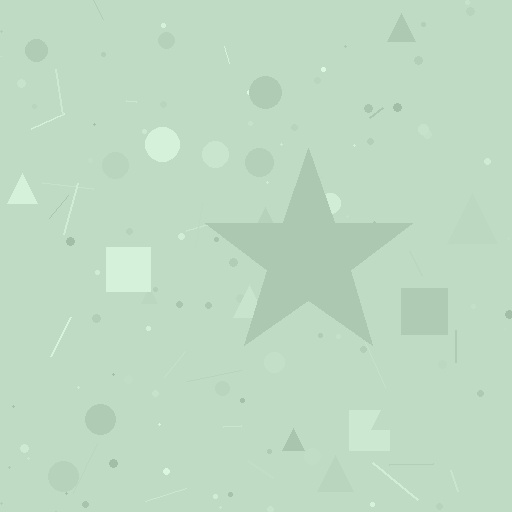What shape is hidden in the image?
A star is hidden in the image.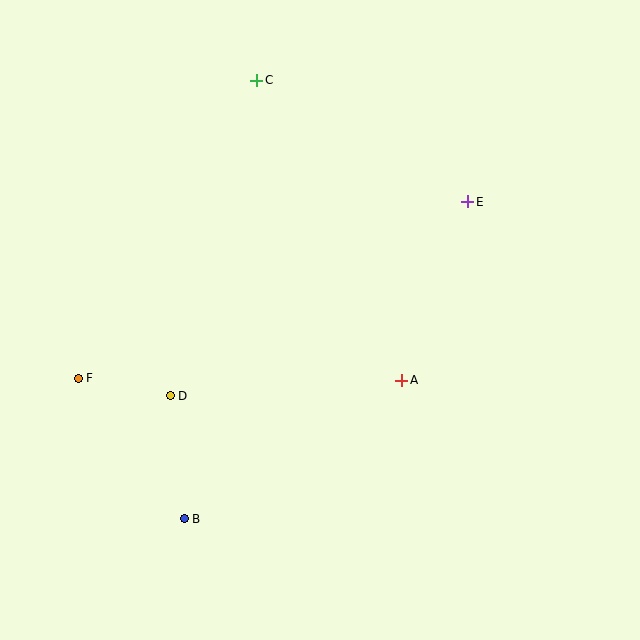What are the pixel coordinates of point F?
Point F is at (78, 378).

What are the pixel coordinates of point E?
Point E is at (468, 202).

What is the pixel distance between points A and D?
The distance between A and D is 232 pixels.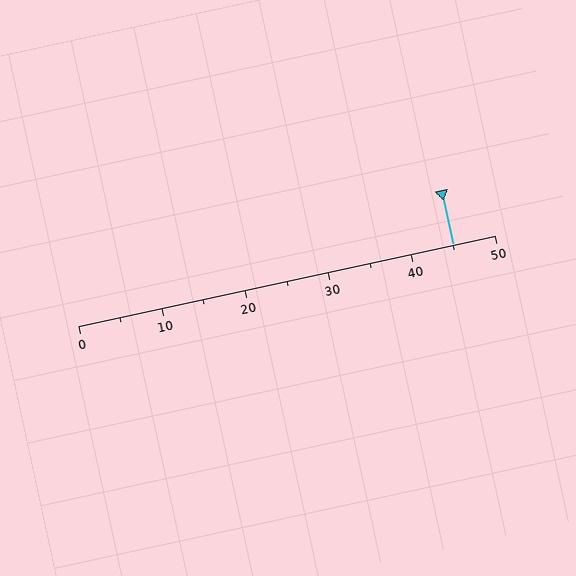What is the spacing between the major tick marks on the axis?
The major ticks are spaced 10 apart.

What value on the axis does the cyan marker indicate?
The marker indicates approximately 45.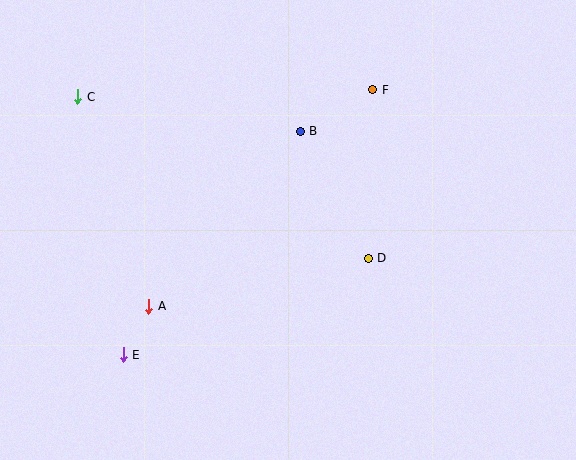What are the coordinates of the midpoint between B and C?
The midpoint between B and C is at (189, 114).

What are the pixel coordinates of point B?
Point B is at (300, 131).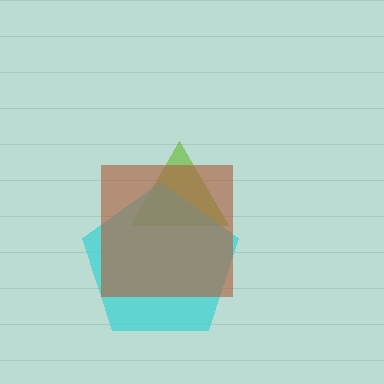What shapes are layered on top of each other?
The layered shapes are: a lime triangle, a cyan pentagon, a brown square.